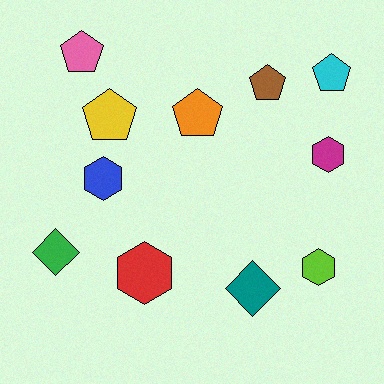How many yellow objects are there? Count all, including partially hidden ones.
There is 1 yellow object.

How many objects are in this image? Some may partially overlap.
There are 11 objects.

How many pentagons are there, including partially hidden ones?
There are 5 pentagons.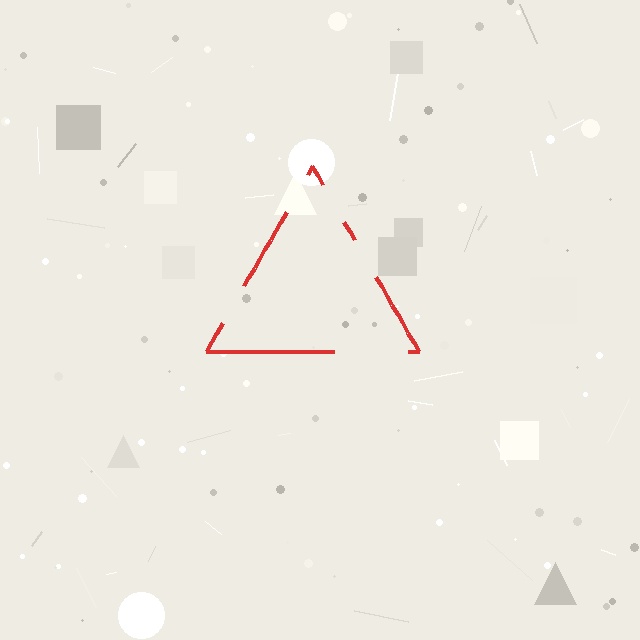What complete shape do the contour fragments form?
The contour fragments form a triangle.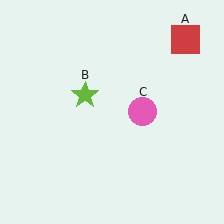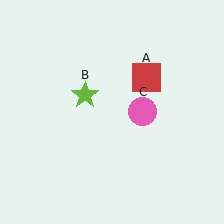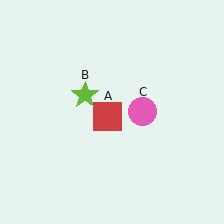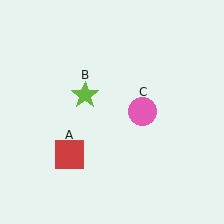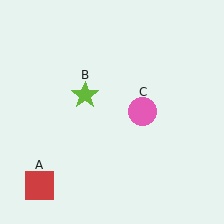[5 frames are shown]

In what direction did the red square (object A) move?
The red square (object A) moved down and to the left.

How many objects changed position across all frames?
1 object changed position: red square (object A).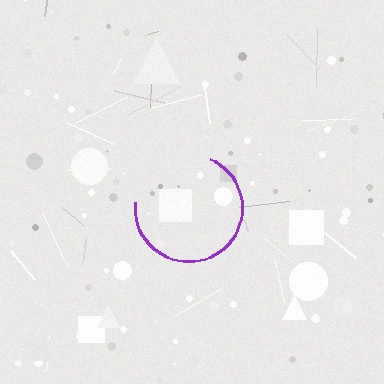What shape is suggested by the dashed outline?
The dashed outline suggests a circle.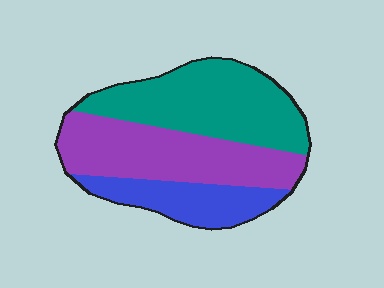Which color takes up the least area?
Blue, at roughly 20%.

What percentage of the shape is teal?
Teal covers roughly 40% of the shape.